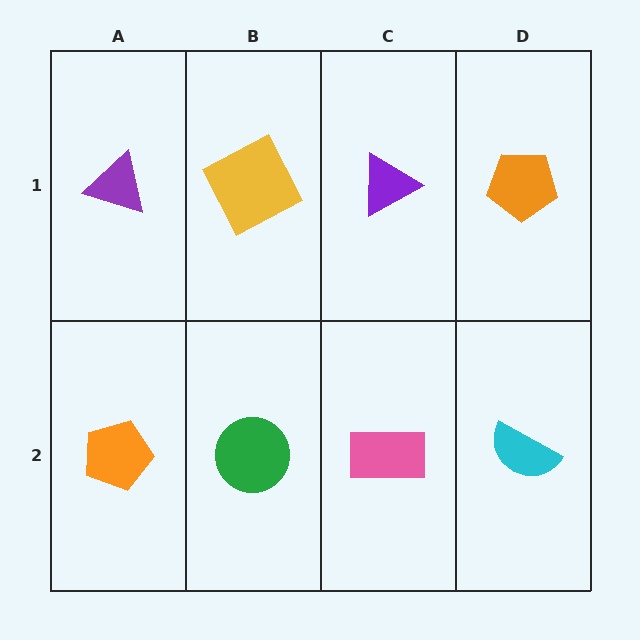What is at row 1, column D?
An orange pentagon.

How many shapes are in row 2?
4 shapes.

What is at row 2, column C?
A pink rectangle.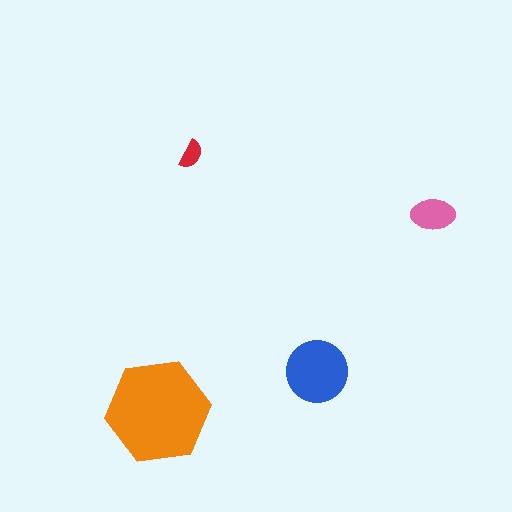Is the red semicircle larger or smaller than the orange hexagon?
Smaller.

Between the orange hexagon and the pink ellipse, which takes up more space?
The orange hexagon.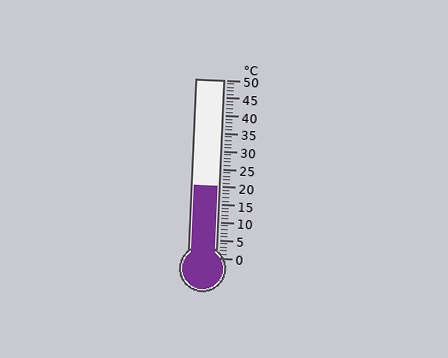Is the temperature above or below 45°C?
The temperature is below 45°C.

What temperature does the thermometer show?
The thermometer shows approximately 20°C.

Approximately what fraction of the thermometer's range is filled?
The thermometer is filled to approximately 40% of its range.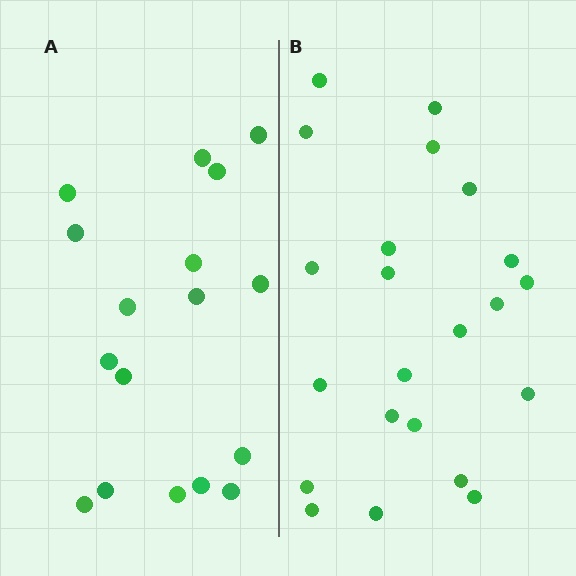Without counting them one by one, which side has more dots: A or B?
Region B (the right region) has more dots.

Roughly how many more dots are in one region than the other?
Region B has about 5 more dots than region A.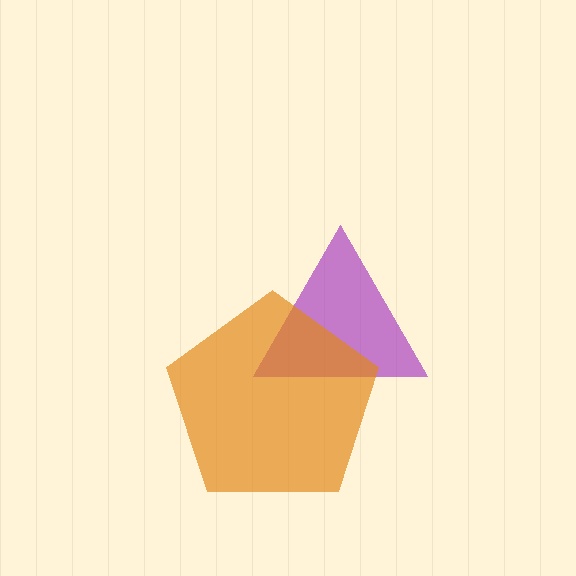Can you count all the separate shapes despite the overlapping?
Yes, there are 2 separate shapes.